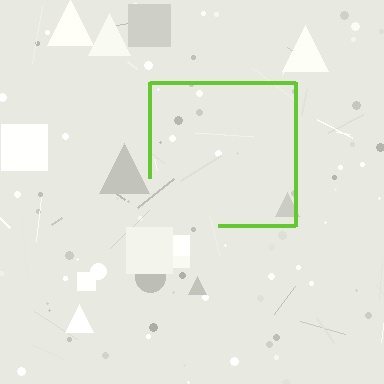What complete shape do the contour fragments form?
The contour fragments form a square.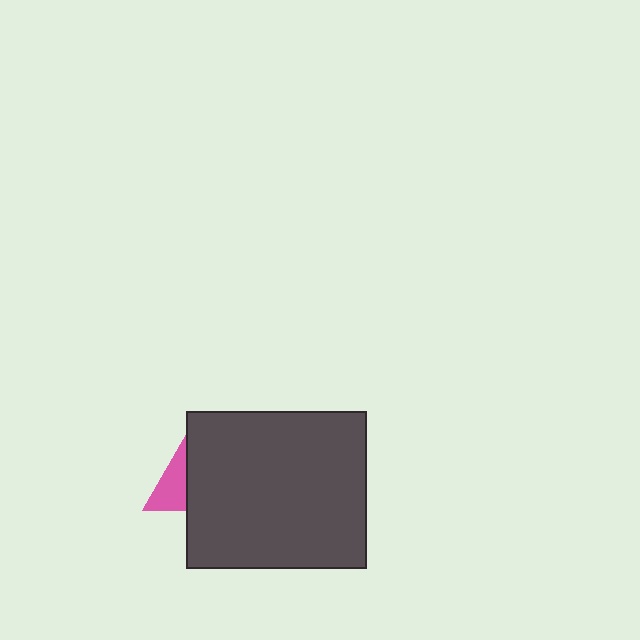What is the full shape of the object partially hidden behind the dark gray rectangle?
The partially hidden object is a pink triangle.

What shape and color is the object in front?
The object in front is a dark gray rectangle.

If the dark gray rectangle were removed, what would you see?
You would see the complete pink triangle.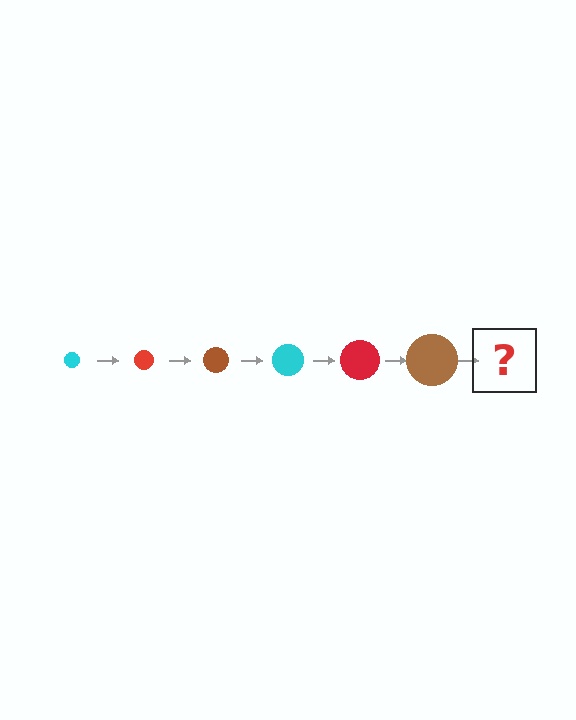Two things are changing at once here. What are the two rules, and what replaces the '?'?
The two rules are that the circle grows larger each step and the color cycles through cyan, red, and brown. The '?' should be a cyan circle, larger than the previous one.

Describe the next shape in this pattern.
It should be a cyan circle, larger than the previous one.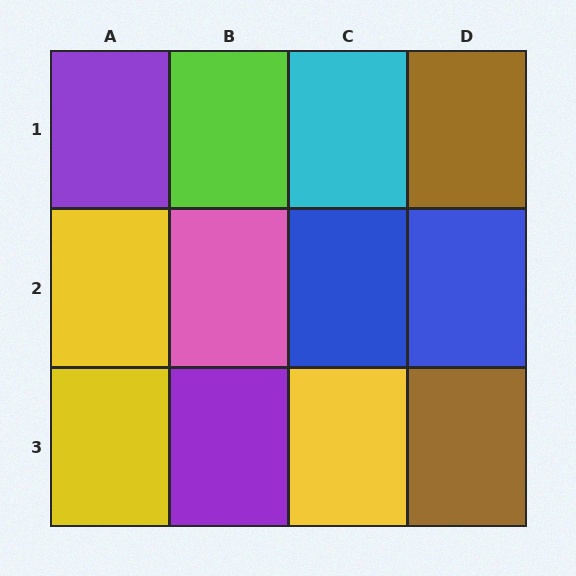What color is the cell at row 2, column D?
Blue.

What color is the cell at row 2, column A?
Yellow.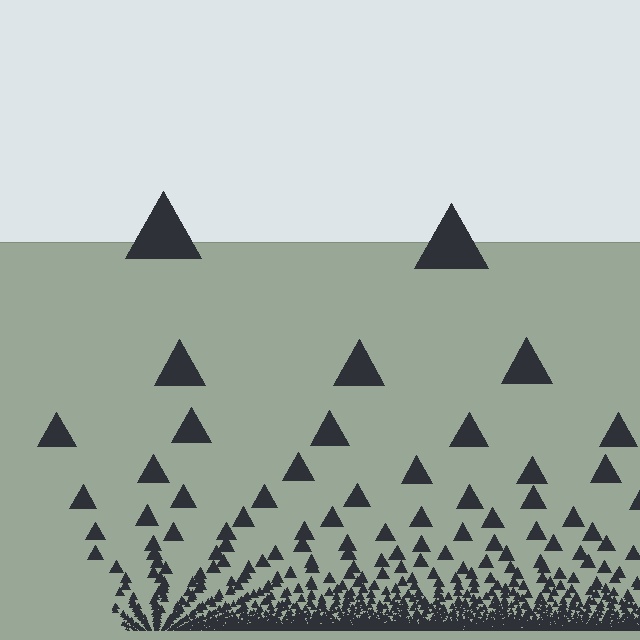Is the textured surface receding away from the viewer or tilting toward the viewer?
The surface appears to tilt toward the viewer. Texture elements get larger and sparser toward the top.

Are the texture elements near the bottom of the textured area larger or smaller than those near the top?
Smaller. The gradient is inverted — elements near the bottom are smaller and denser.